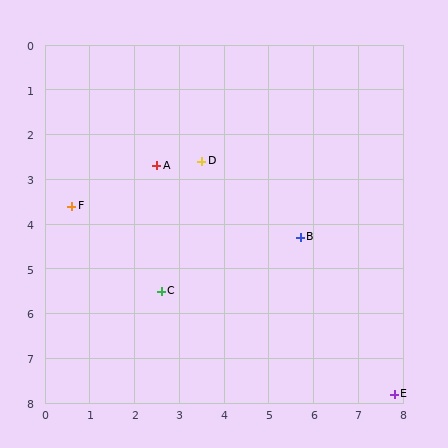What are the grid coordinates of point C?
Point C is at approximately (2.6, 5.5).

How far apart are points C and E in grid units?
Points C and E are about 5.7 grid units apart.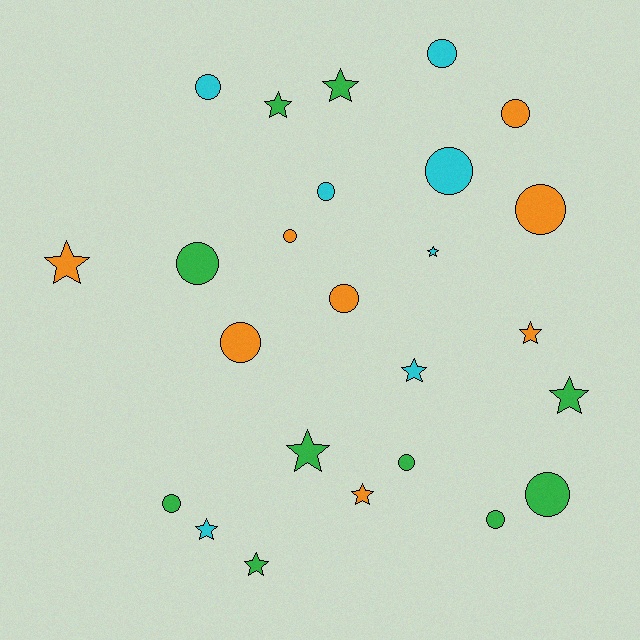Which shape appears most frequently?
Circle, with 14 objects.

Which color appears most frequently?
Green, with 10 objects.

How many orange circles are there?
There are 5 orange circles.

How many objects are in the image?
There are 25 objects.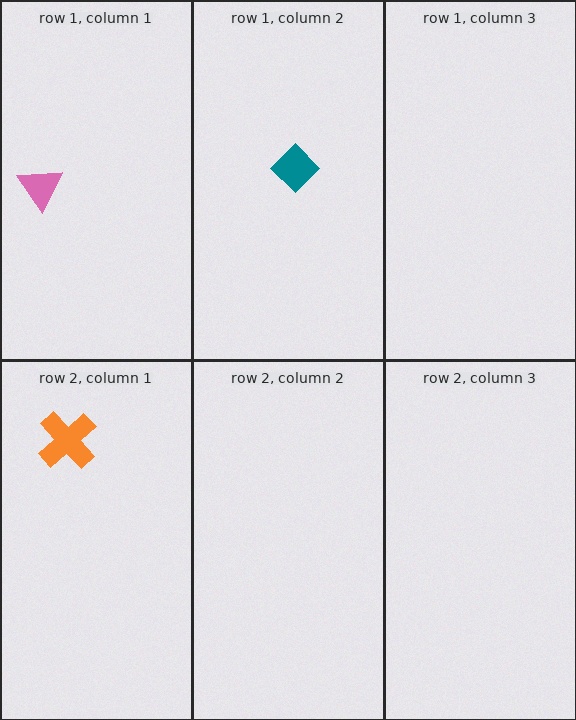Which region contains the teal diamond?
The row 1, column 2 region.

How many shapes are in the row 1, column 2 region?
1.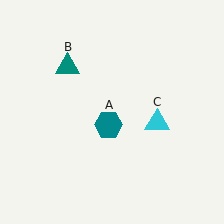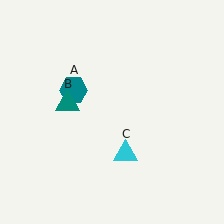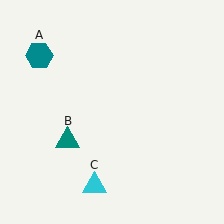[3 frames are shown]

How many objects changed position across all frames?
3 objects changed position: teal hexagon (object A), teal triangle (object B), cyan triangle (object C).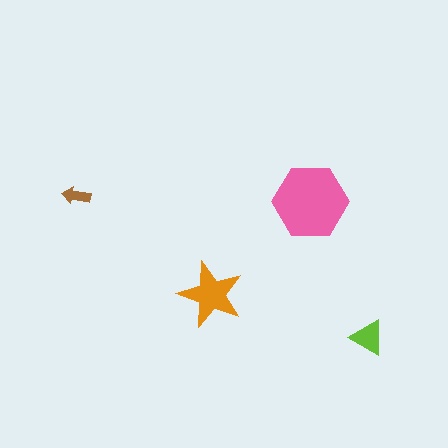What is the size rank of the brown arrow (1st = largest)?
4th.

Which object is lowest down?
The lime triangle is bottommost.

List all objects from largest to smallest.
The pink hexagon, the orange star, the lime triangle, the brown arrow.